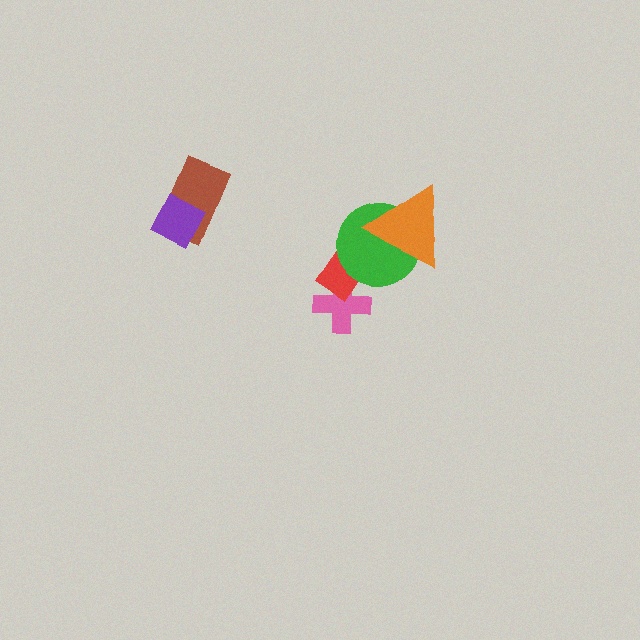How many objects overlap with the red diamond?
2 objects overlap with the red diamond.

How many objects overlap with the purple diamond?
1 object overlaps with the purple diamond.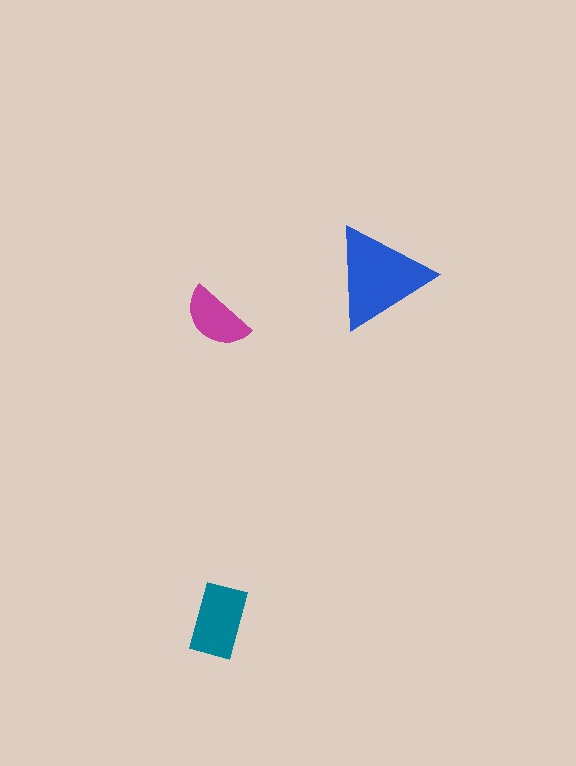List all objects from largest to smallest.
The blue triangle, the teal rectangle, the magenta semicircle.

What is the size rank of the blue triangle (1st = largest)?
1st.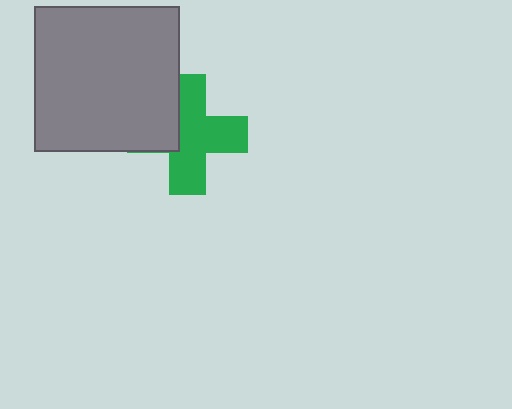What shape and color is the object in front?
The object in front is a gray square.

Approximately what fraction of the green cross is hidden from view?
Roughly 30% of the green cross is hidden behind the gray square.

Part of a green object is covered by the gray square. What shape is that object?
It is a cross.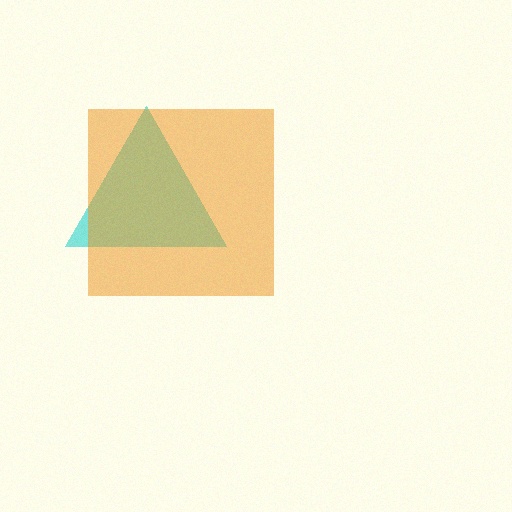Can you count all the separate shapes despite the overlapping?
Yes, there are 2 separate shapes.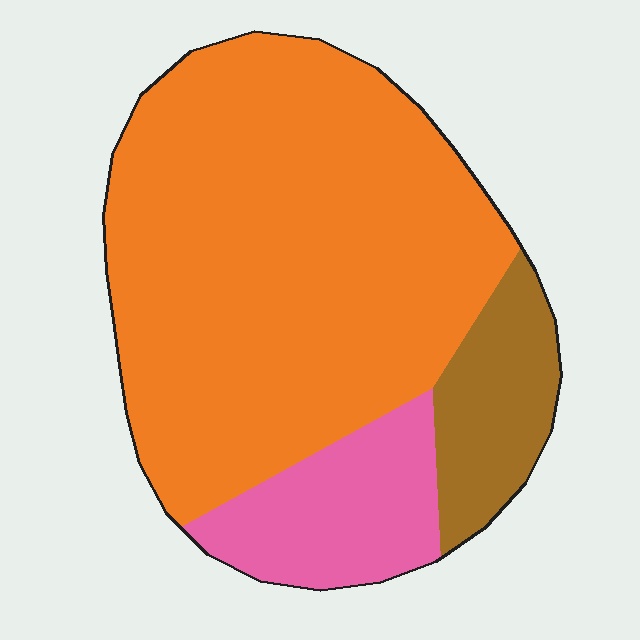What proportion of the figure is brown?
Brown covers 13% of the figure.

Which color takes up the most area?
Orange, at roughly 70%.